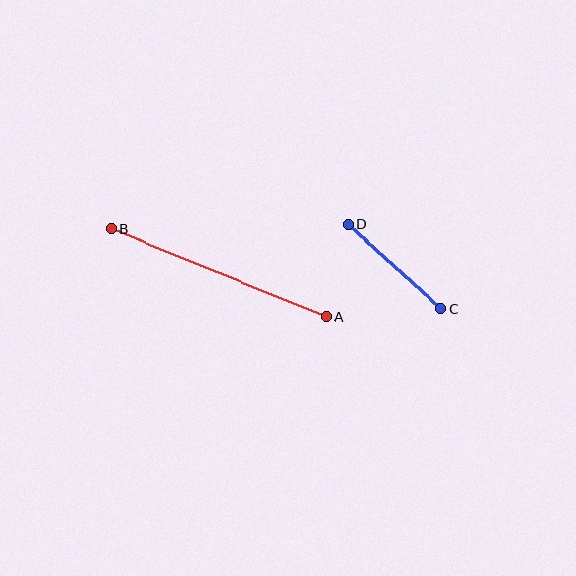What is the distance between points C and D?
The distance is approximately 126 pixels.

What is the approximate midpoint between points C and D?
The midpoint is at approximately (394, 266) pixels.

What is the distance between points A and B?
The distance is approximately 232 pixels.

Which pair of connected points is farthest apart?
Points A and B are farthest apart.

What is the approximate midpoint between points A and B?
The midpoint is at approximately (218, 273) pixels.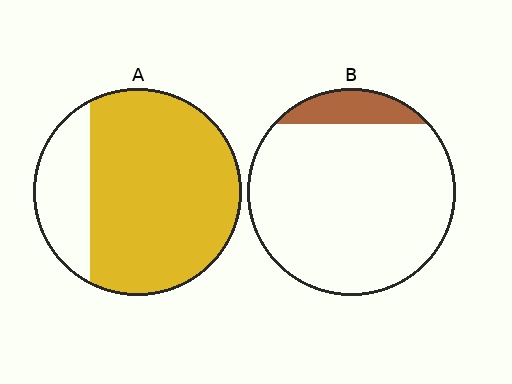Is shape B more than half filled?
No.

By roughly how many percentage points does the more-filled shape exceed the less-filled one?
By roughly 65 percentage points (A over B).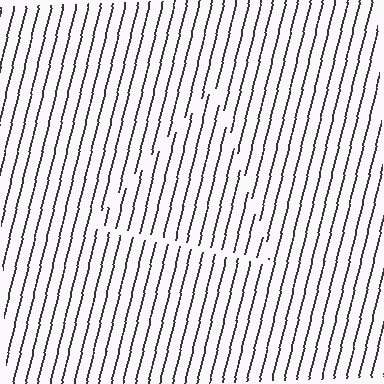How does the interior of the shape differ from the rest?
The interior of the shape contains the same grating, shifted by half a period — the contour is defined by the phase discontinuity where line-ends from the inner and outer gratings abut.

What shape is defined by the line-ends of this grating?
An illusory triangle. The interior of the shape contains the same grating, shifted by half a period — the contour is defined by the phase discontinuity where line-ends from the inner and outer gratings abut.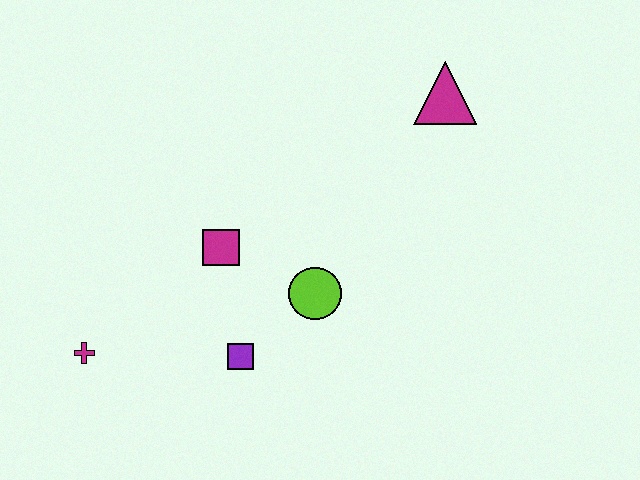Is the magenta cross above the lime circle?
No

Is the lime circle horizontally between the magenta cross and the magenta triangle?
Yes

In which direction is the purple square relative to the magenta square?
The purple square is below the magenta square.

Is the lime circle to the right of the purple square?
Yes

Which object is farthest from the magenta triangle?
The magenta cross is farthest from the magenta triangle.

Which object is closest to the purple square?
The lime circle is closest to the purple square.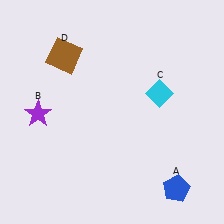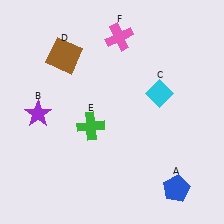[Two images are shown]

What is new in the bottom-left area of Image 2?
A green cross (E) was added in the bottom-left area of Image 2.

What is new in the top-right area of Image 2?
A pink cross (F) was added in the top-right area of Image 2.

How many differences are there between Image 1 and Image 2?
There are 2 differences between the two images.